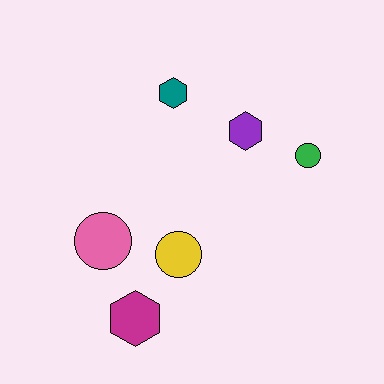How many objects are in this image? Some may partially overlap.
There are 6 objects.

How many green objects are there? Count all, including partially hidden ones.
There is 1 green object.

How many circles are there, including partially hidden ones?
There are 3 circles.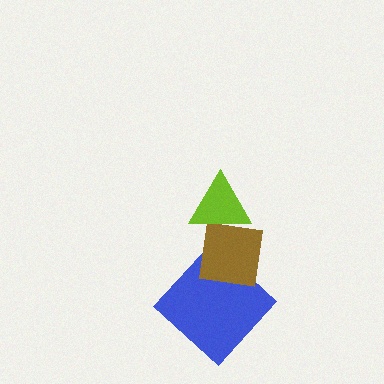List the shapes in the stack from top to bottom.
From top to bottom: the lime triangle, the brown square, the blue diamond.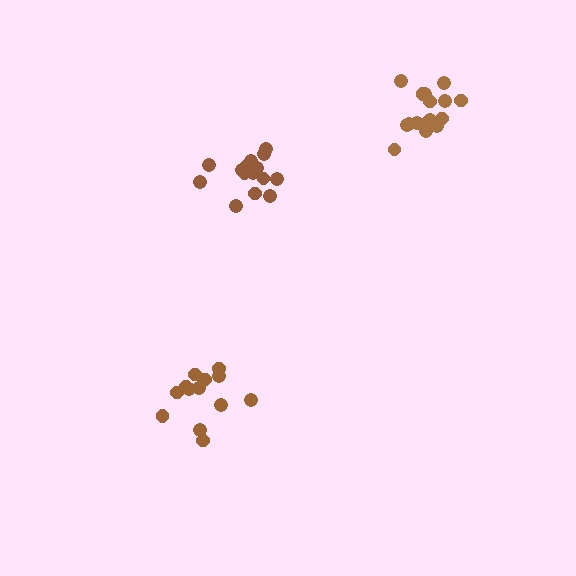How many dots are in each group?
Group 1: 16 dots, Group 2: 13 dots, Group 3: 16 dots (45 total).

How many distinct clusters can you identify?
There are 3 distinct clusters.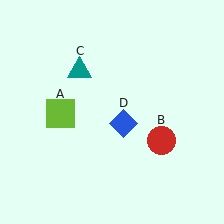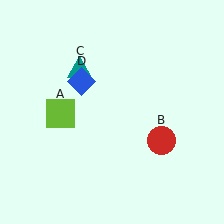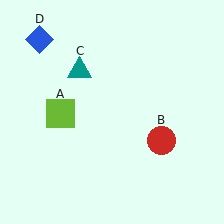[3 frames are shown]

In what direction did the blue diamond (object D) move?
The blue diamond (object D) moved up and to the left.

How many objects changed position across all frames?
1 object changed position: blue diamond (object D).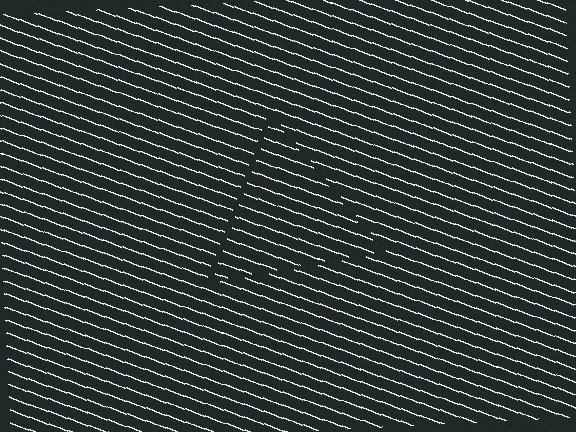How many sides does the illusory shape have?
3 sides — the line-ends trace a triangle.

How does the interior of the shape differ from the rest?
The interior of the shape contains the same grating, shifted by half a period — the contour is defined by the phase discontinuity where line-ends from the inner and outer gratings abut.